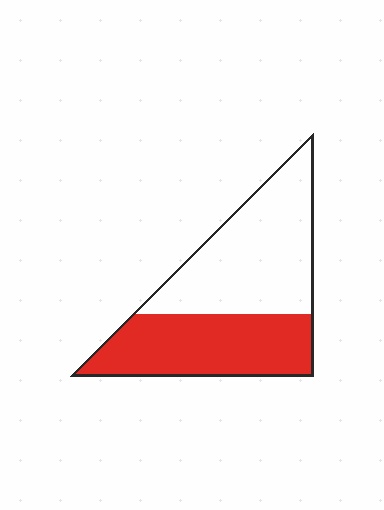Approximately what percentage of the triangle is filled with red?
Approximately 45%.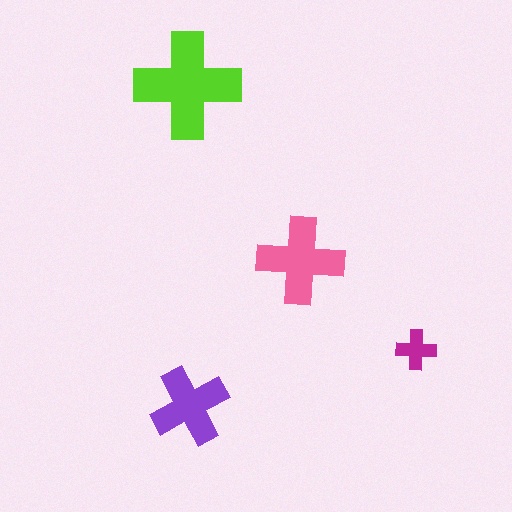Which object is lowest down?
The purple cross is bottommost.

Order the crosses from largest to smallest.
the lime one, the pink one, the purple one, the magenta one.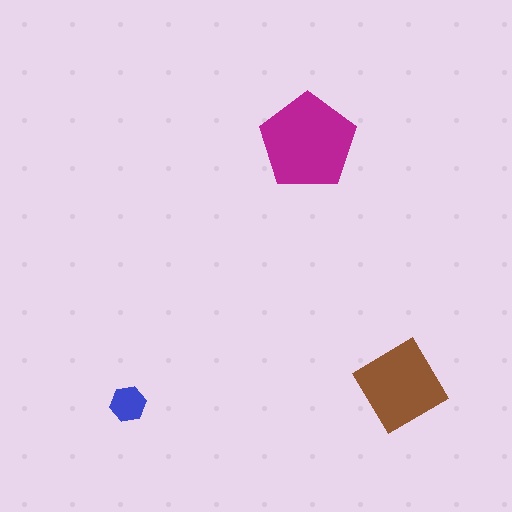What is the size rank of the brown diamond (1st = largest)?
2nd.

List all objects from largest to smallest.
The magenta pentagon, the brown diamond, the blue hexagon.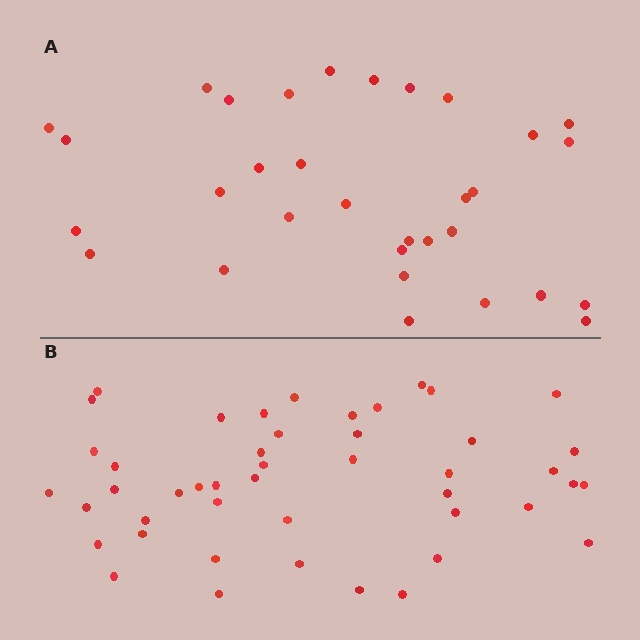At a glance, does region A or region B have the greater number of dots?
Region B (the bottom region) has more dots.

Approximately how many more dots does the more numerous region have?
Region B has approximately 15 more dots than region A.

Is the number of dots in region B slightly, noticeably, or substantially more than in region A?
Region B has noticeably more, but not dramatically so. The ratio is roughly 1.4 to 1.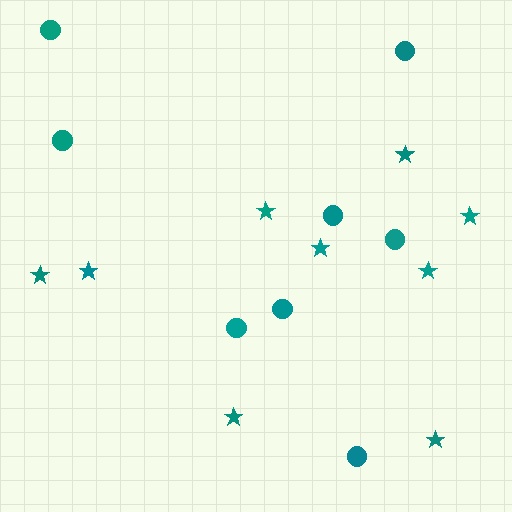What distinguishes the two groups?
There are 2 groups: one group of stars (9) and one group of circles (8).